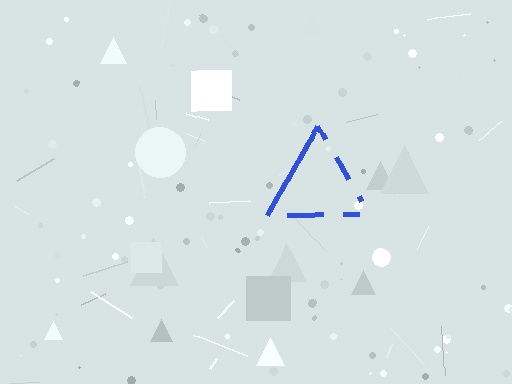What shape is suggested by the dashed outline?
The dashed outline suggests a triangle.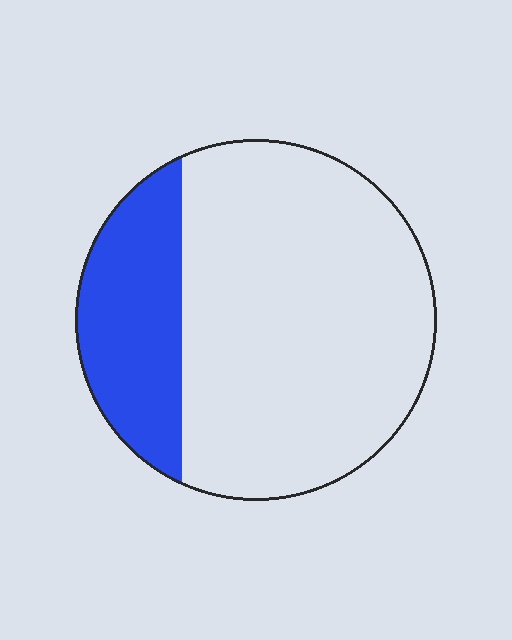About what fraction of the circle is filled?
About one quarter (1/4).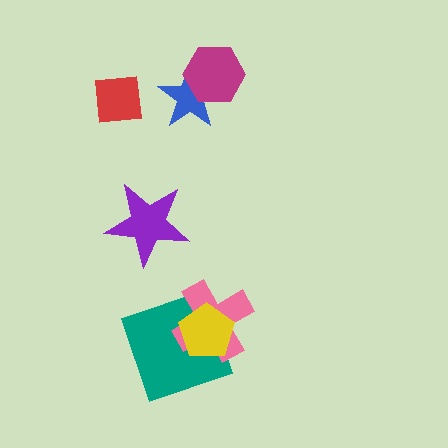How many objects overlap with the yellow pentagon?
2 objects overlap with the yellow pentagon.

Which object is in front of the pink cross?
The yellow pentagon is in front of the pink cross.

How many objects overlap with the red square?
0 objects overlap with the red square.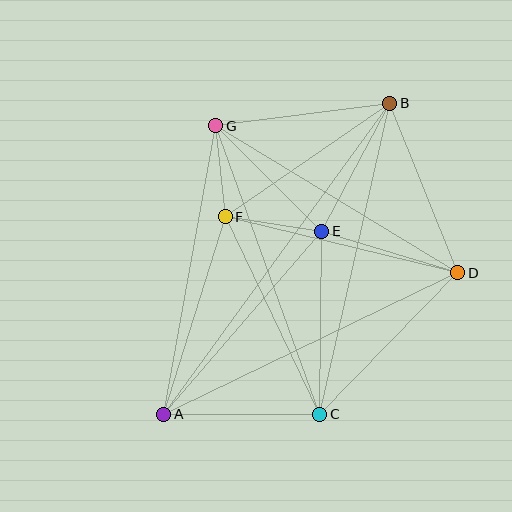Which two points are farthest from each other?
Points A and B are farthest from each other.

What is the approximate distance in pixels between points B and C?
The distance between B and C is approximately 319 pixels.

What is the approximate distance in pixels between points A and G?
The distance between A and G is approximately 293 pixels.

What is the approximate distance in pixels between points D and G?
The distance between D and G is approximately 283 pixels.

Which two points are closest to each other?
Points F and G are closest to each other.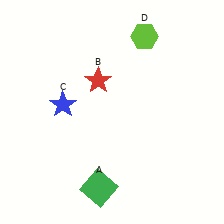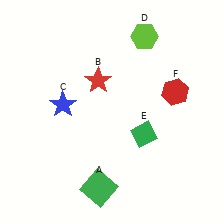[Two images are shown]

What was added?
A green diamond (E), a red hexagon (F) were added in Image 2.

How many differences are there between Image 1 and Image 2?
There are 2 differences between the two images.